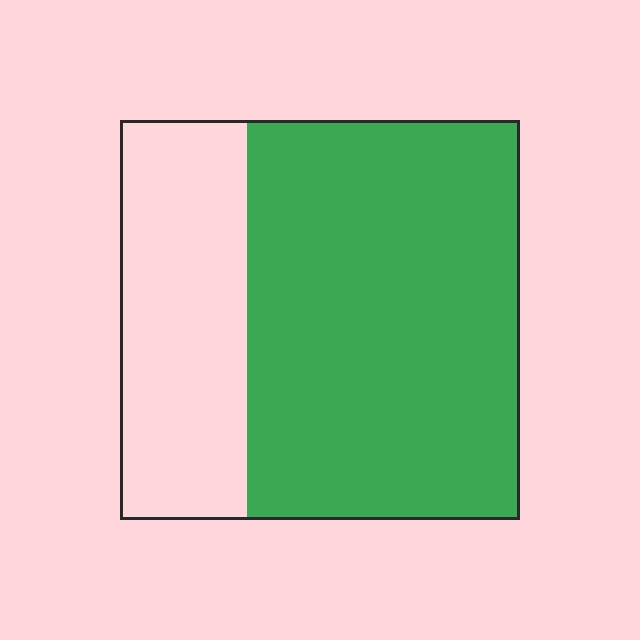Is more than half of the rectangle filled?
Yes.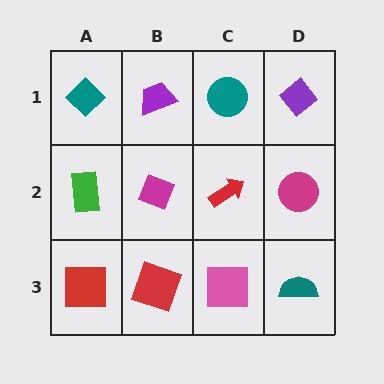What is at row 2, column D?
A magenta circle.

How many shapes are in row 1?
4 shapes.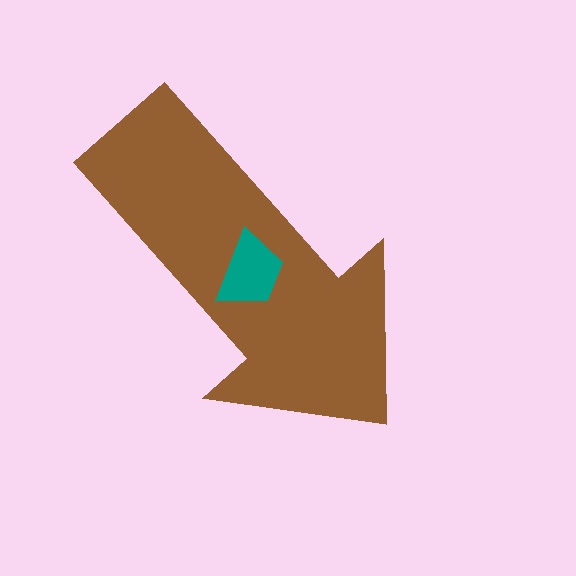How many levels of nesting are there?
2.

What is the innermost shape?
The teal trapezoid.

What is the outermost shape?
The brown arrow.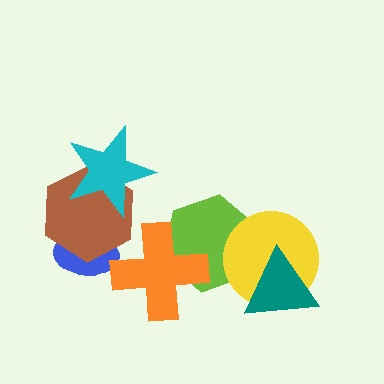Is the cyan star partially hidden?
No, no other shape covers it.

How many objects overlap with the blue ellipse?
1 object overlaps with the blue ellipse.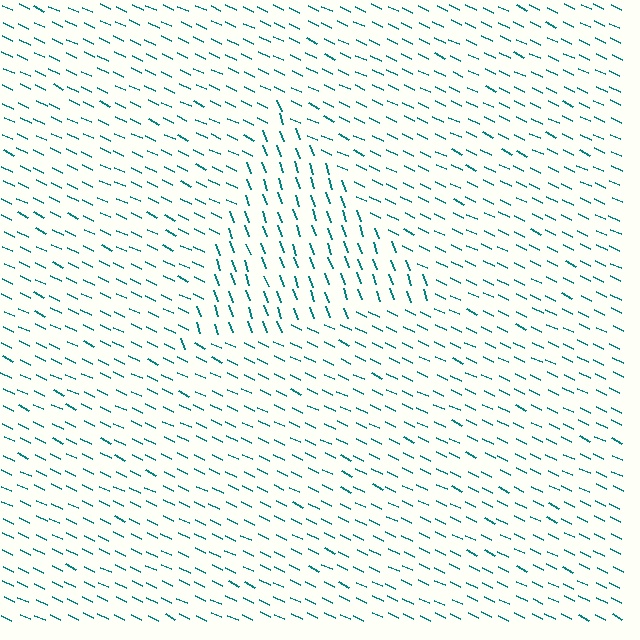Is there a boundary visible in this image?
Yes, there is a texture boundary formed by a change in line orientation.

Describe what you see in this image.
The image is filled with small teal line segments. A triangle region in the image has lines oriented differently from the surrounding lines, creating a visible texture boundary.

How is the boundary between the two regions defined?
The boundary is defined purely by a change in line orientation (approximately 45 degrees difference). All lines are the same color and thickness.